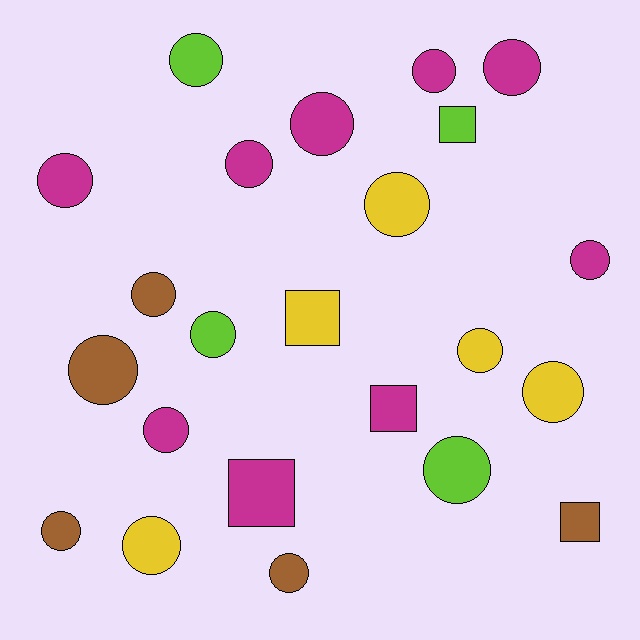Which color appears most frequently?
Magenta, with 9 objects.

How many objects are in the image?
There are 23 objects.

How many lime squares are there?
There is 1 lime square.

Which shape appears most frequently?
Circle, with 18 objects.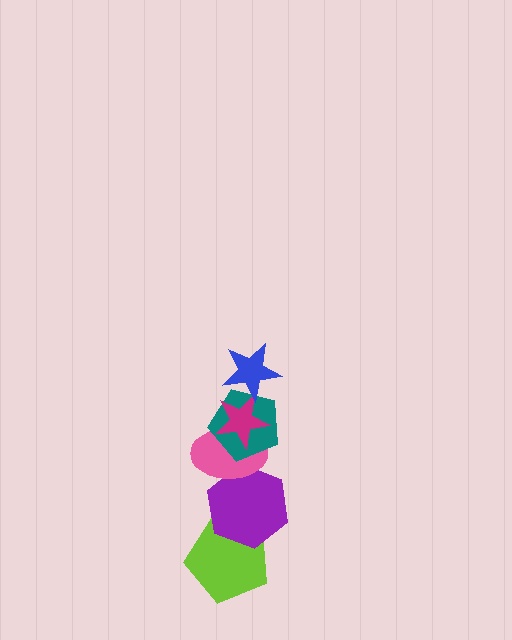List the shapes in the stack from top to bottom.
From top to bottom: the blue star, the magenta star, the teal pentagon, the pink ellipse, the purple hexagon, the lime pentagon.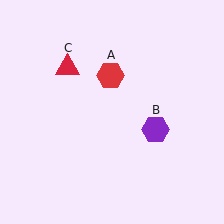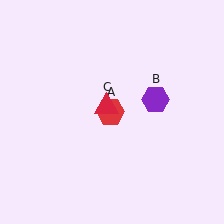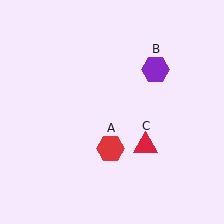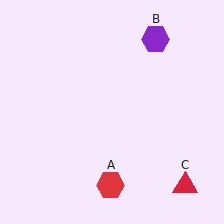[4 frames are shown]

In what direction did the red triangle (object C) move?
The red triangle (object C) moved down and to the right.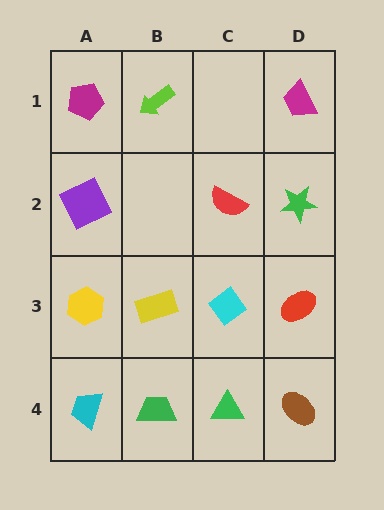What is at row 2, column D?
A green star.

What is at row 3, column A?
A yellow hexagon.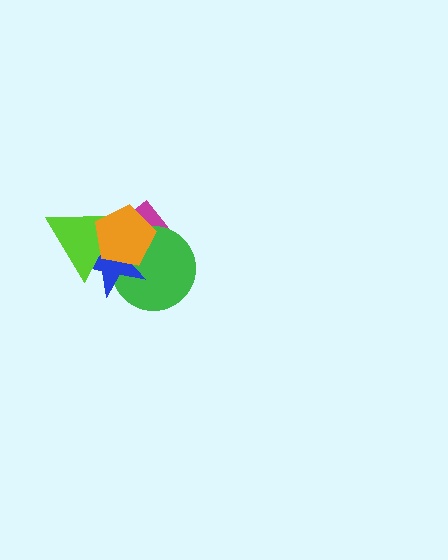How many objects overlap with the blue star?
4 objects overlap with the blue star.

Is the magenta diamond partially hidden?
Yes, it is partially covered by another shape.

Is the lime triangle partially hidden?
Yes, it is partially covered by another shape.